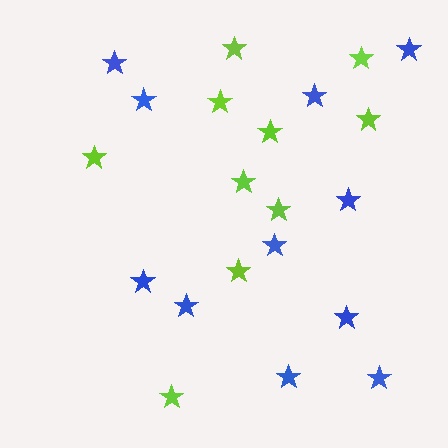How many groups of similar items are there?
There are 2 groups: one group of lime stars (10) and one group of blue stars (11).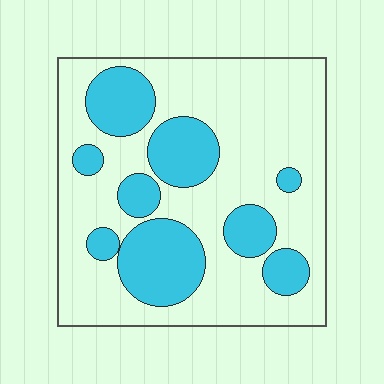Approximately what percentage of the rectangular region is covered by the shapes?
Approximately 30%.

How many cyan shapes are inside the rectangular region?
9.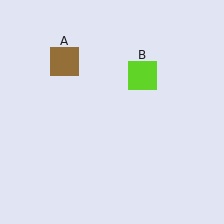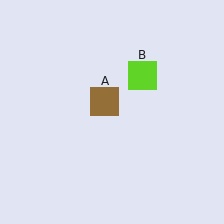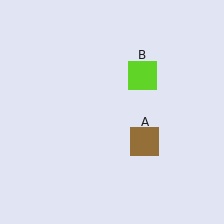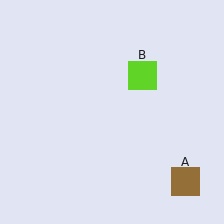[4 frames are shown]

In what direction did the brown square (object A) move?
The brown square (object A) moved down and to the right.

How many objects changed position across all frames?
1 object changed position: brown square (object A).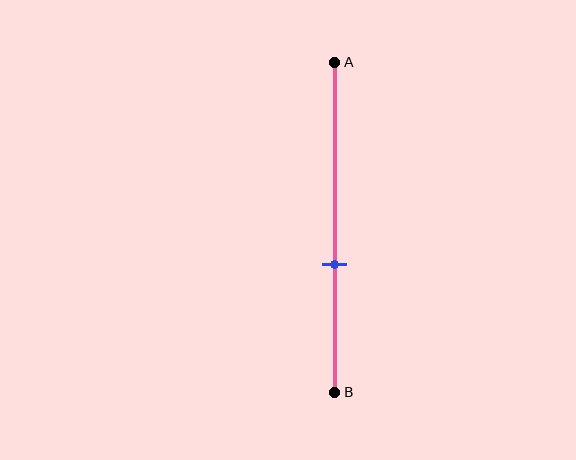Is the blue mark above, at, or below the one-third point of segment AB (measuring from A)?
The blue mark is below the one-third point of segment AB.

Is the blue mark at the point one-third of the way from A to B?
No, the mark is at about 60% from A, not at the 33% one-third point.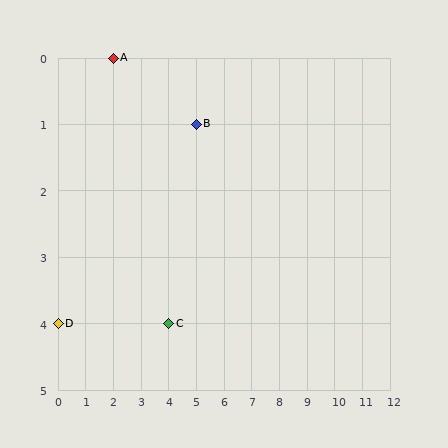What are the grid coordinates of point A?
Point A is at grid coordinates (2, 0).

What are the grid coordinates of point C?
Point C is at grid coordinates (4, 4).